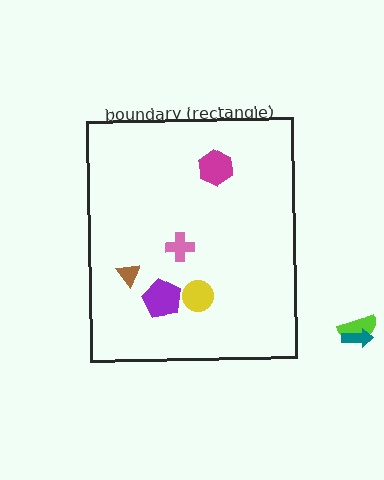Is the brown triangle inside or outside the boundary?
Inside.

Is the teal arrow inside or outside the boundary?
Outside.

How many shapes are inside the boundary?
5 inside, 2 outside.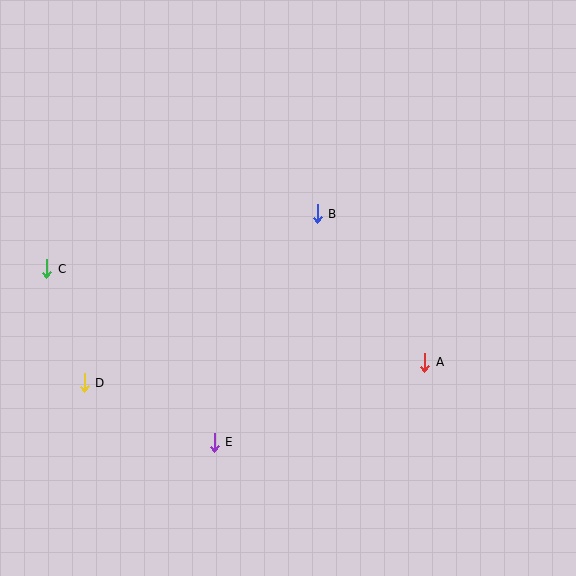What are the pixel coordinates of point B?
Point B is at (317, 214).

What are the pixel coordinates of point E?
Point E is at (214, 442).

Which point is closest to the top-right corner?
Point B is closest to the top-right corner.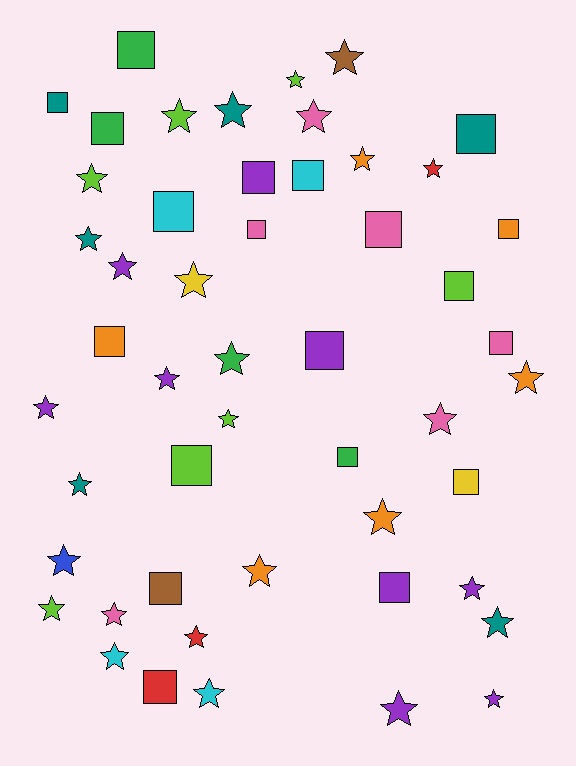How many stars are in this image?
There are 30 stars.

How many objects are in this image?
There are 50 objects.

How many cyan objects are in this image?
There are 4 cyan objects.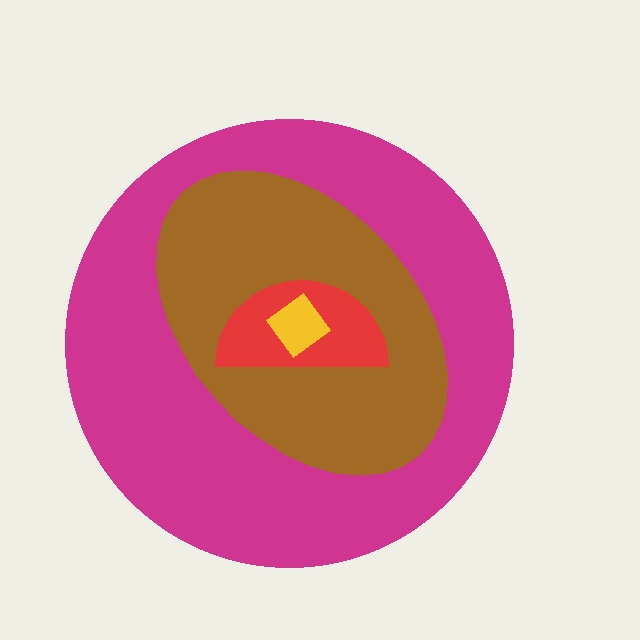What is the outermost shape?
The magenta circle.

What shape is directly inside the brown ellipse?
The red semicircle.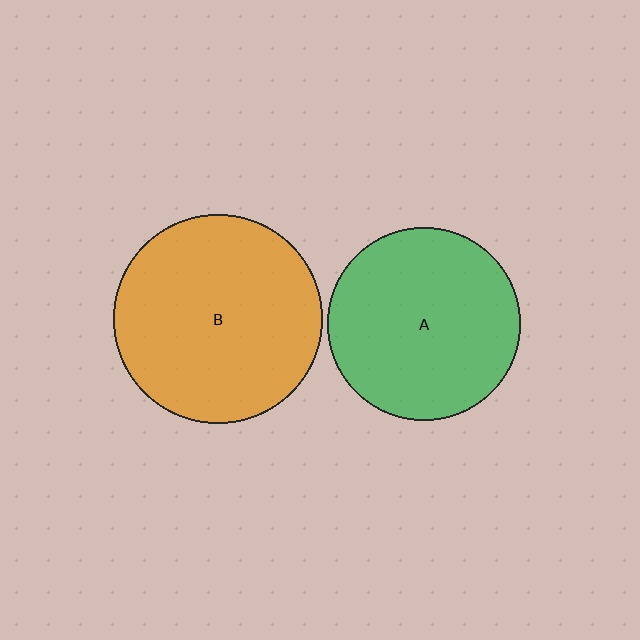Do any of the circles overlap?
No, none of the circles overlap.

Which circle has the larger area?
Circle B (orange).